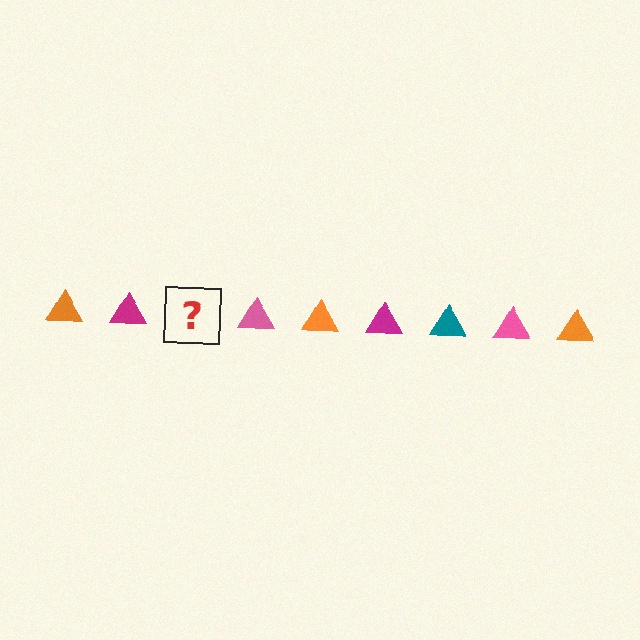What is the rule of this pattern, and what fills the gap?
The rule is that the pattern cycles through orange, magenta, teal, pink triangles. The gap should be filled with a teal triangle.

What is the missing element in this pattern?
The missing element is a teal triangle.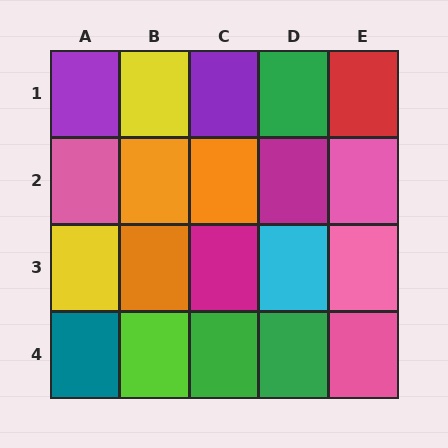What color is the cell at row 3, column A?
Yellow.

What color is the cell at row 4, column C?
Green.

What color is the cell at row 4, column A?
Teal.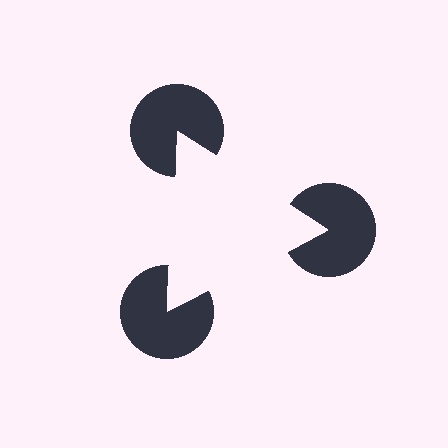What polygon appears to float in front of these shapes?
An illusory triangle — its edges are inferred from the aligned wedge cuts in the pac-man discs, not physically drawn.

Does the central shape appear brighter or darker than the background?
It typically appears slightly brighter than the background, even though no actual brightness change is drawn.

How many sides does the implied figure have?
3 sides.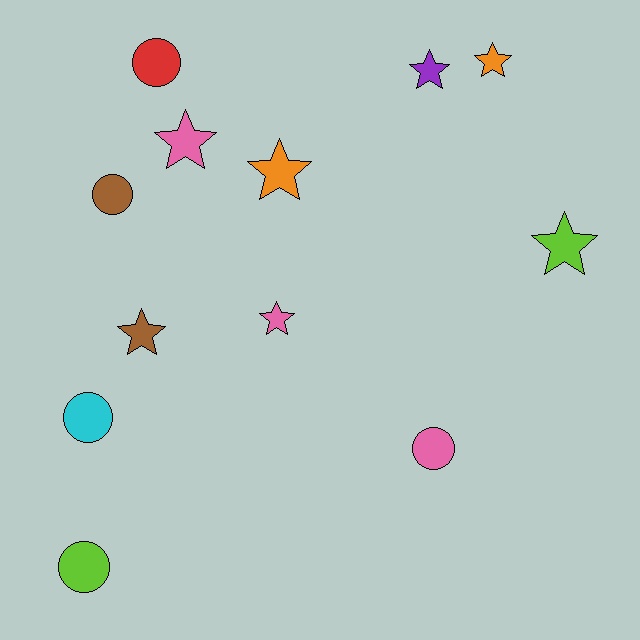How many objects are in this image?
There are 12 objects.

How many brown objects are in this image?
There are 2 brown objects.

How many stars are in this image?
There are 7 stars.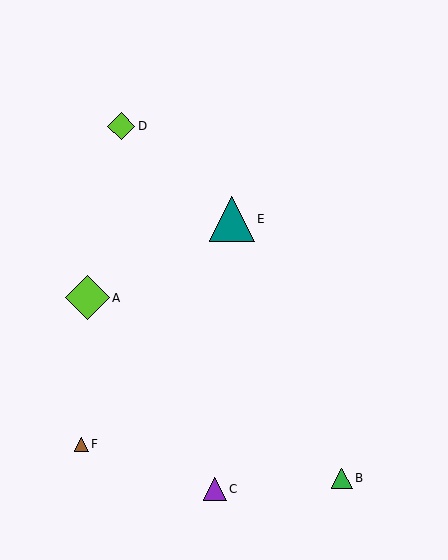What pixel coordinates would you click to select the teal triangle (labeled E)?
Click at (232, 219) to select the teal triangle E.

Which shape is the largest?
The teal triangle (labeled E) is the largest.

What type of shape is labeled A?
Shape A is a lime diamond.